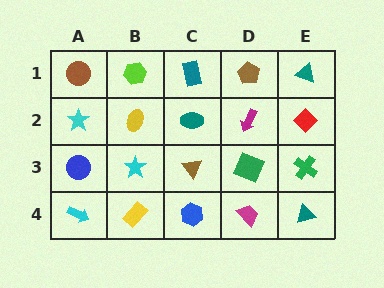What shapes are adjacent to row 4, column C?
A brown triangle (row 3, column C), a yellow rectangle (row 4, column B), a magenta trapezoid (row 4, column D).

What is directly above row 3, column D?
A magenta arrow.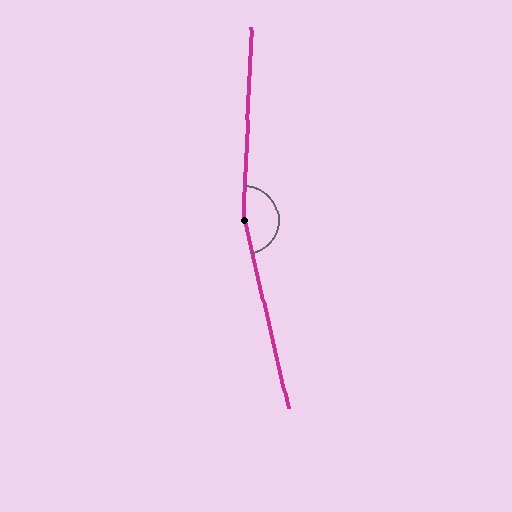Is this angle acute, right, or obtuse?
It is obtuse.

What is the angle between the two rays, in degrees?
Approximately 165 degrees.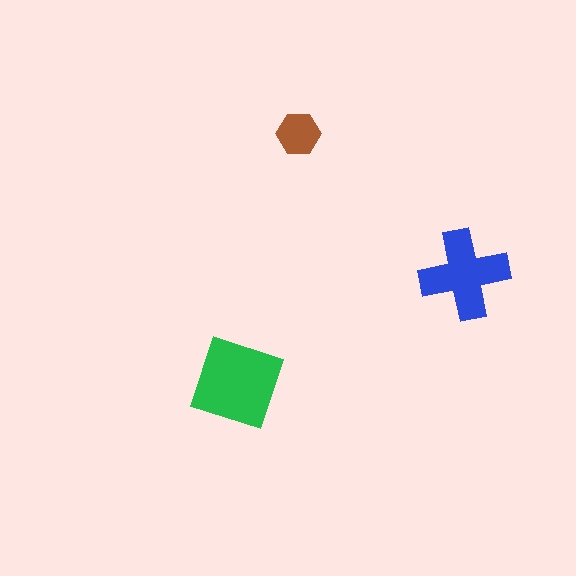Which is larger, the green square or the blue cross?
The green square.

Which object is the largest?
The green square.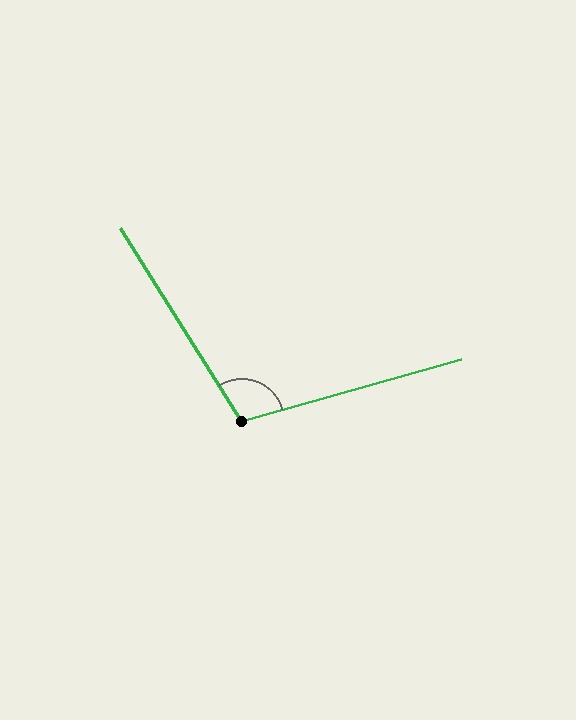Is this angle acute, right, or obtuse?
It is obtuse.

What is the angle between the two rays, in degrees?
Approximately 107 degrees.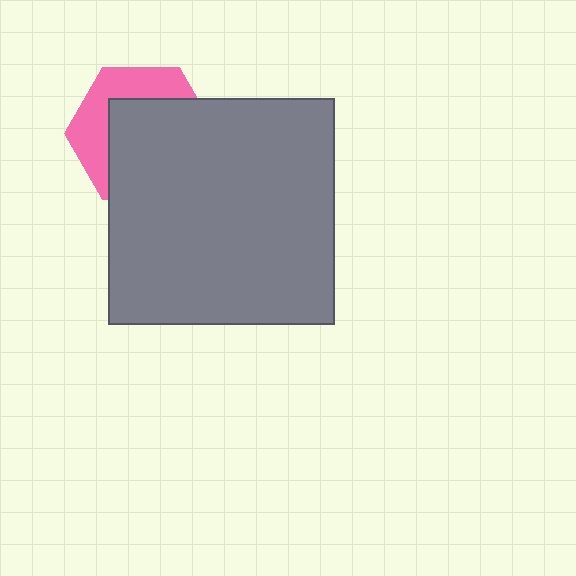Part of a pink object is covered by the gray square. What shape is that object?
It is a hexagon.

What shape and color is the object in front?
The object in front is a gray square.